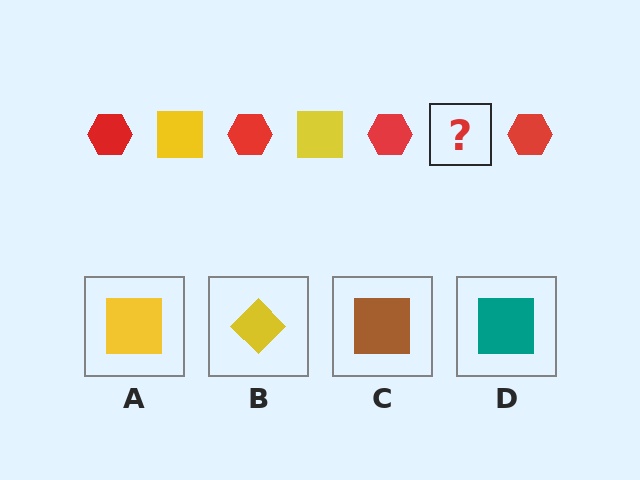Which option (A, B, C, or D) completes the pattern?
A.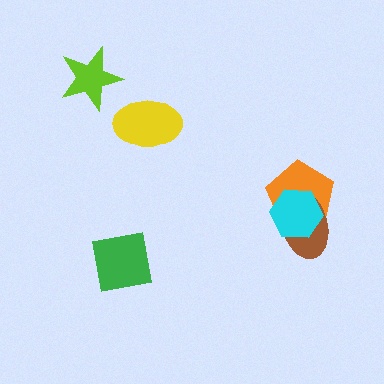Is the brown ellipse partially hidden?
Yes, it is partially covered by another shape.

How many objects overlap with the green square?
0 objects overlap with the green square.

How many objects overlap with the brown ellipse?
2 objects overlap with the brown ellipse.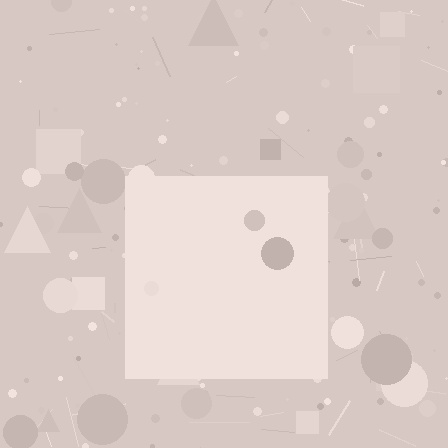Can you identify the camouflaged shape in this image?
The camouflaged shape is a square.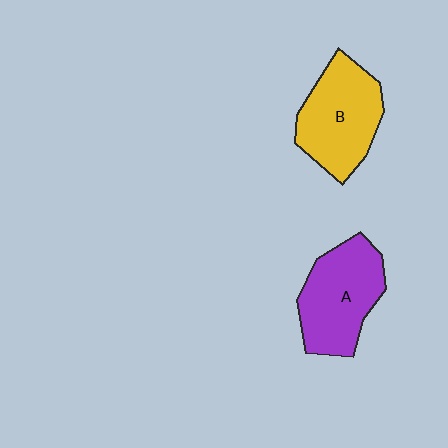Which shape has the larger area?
Shape A (purple).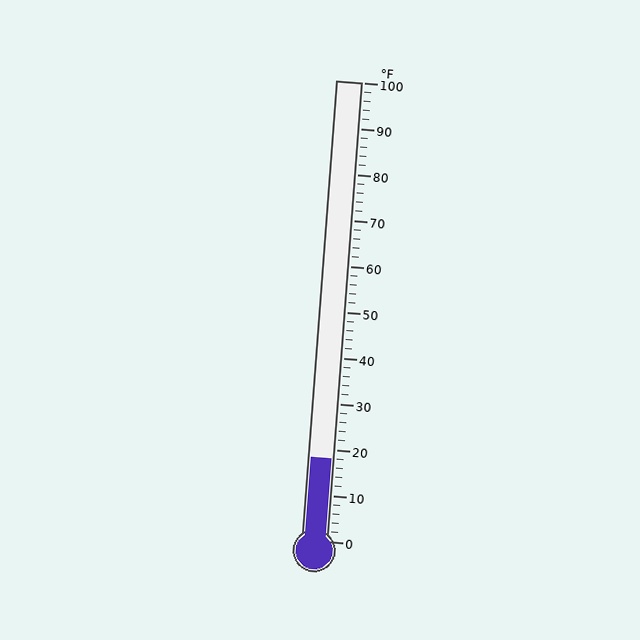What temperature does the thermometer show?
The thermometer shows approximately 18°F.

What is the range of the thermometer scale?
The thermometer scale ranges from 0°F to 100°F.